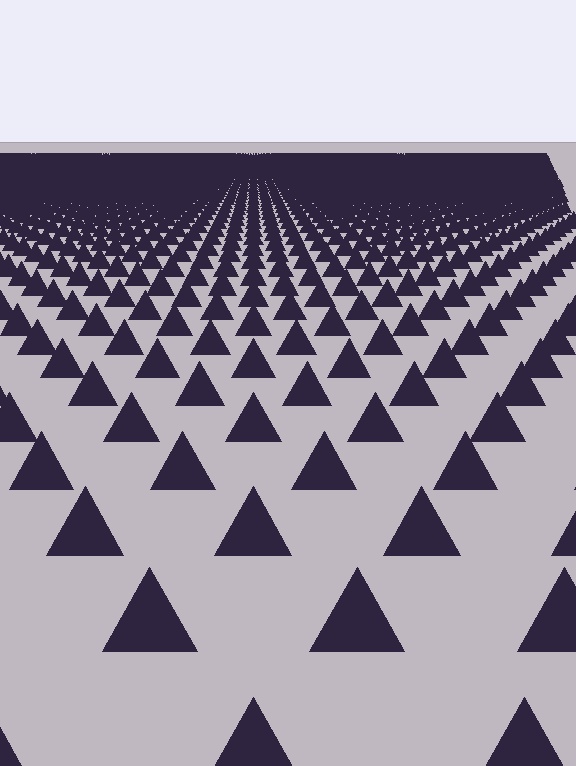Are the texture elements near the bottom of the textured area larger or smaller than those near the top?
Larger. Near the bottom, elements are closer to the viewer and appear at a bigger on-screen size.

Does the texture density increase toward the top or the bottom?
Density increases toward the top.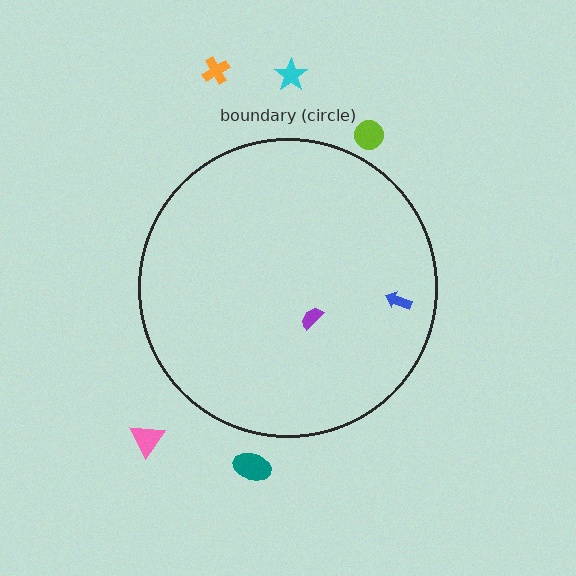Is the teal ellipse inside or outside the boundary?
Outside.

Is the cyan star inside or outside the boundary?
Outside.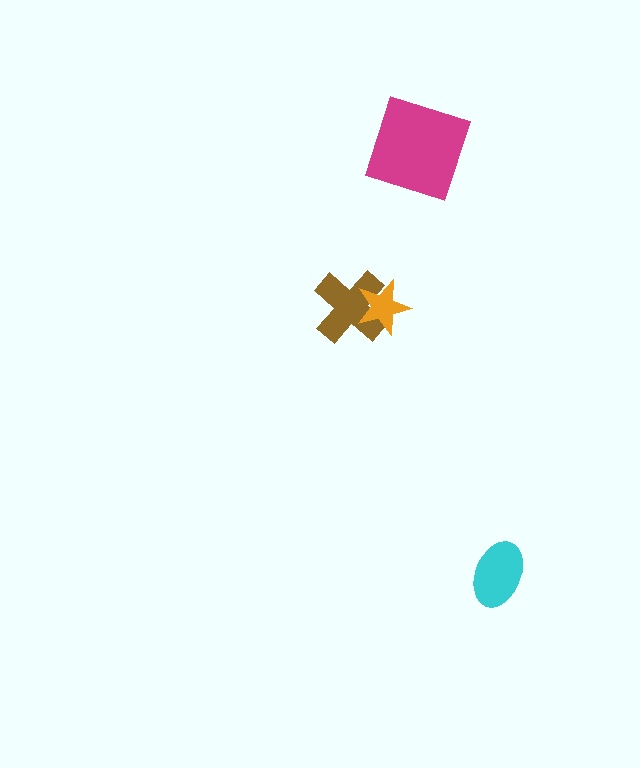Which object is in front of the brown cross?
The orange star is in front of the brown cross.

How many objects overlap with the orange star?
1 object overlaps with the orange star.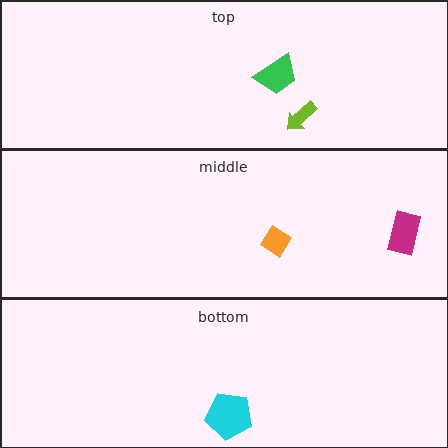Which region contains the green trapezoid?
The top region.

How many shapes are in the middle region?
2.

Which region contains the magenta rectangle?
The middle region.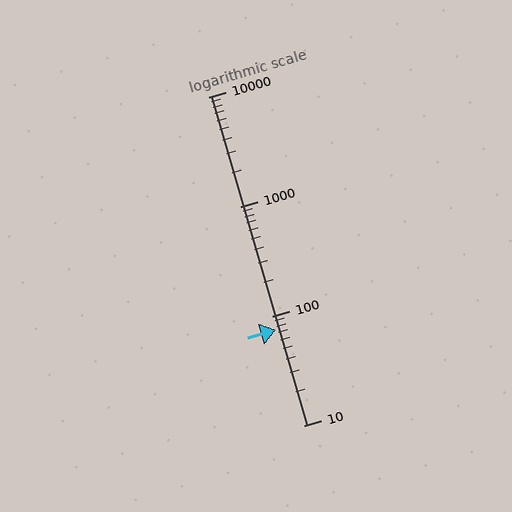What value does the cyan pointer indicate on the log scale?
The pointer indicates approximately 75.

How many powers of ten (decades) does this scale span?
The scale spans 3 decades, from 10 to 10000.